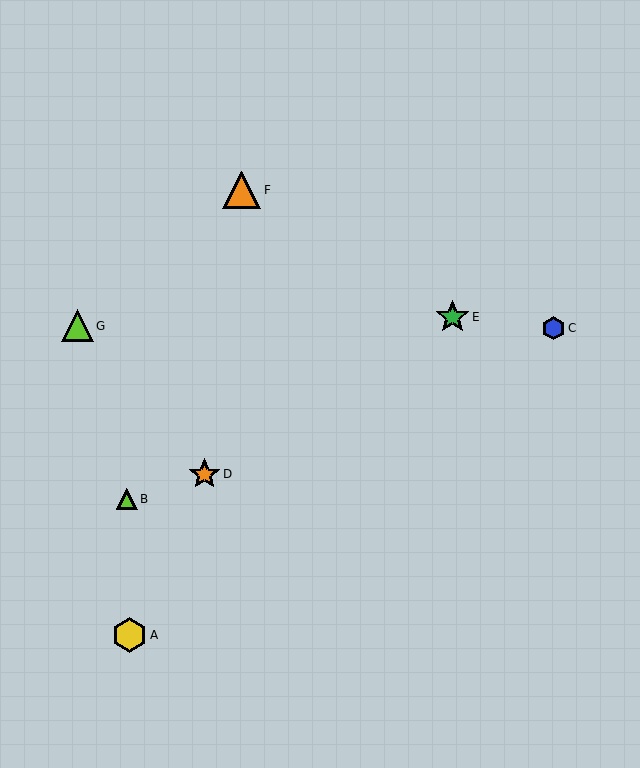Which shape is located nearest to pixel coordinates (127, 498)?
The lime triangle (labeled B) at (127, 499) is nearest to that location.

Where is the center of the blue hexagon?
The center of the blue hexagon is at (553, 328).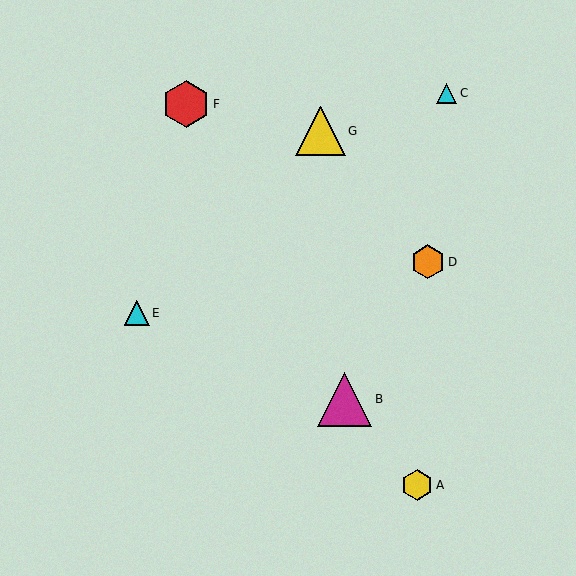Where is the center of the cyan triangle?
The center of the cyan triangle is at (137, 313).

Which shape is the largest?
The magenta triangle (labeled B) is the largest.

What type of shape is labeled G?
Shape G is a yellow triangle.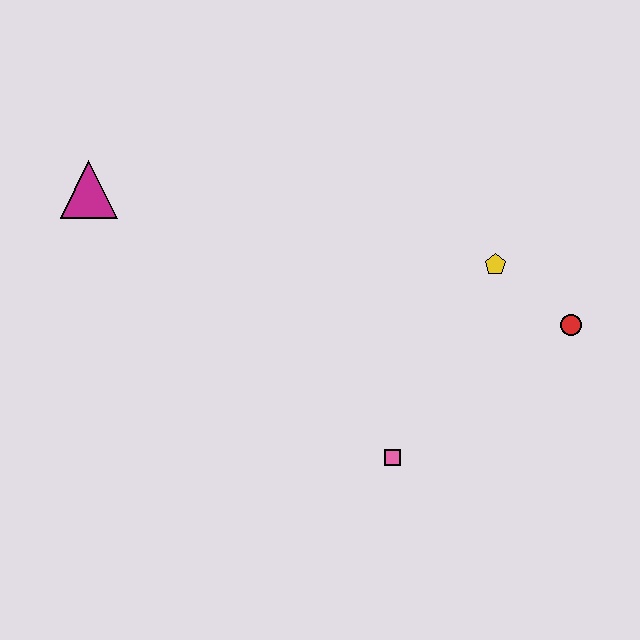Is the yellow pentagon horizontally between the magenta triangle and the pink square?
No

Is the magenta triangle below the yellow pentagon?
No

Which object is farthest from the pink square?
The magenta triangle is farthest from the pink square.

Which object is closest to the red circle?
The yellow pentagon is closest to the red circle.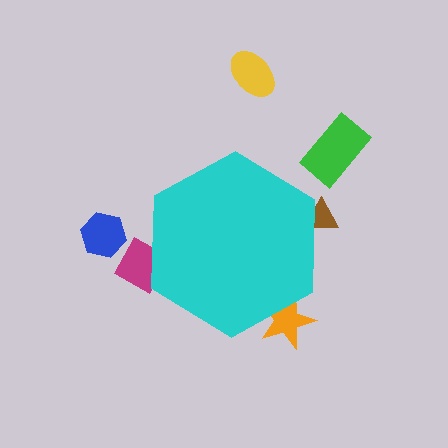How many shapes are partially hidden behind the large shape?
3 shapes are partially hidden.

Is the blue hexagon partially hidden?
No, the blue hexagon is fully visible.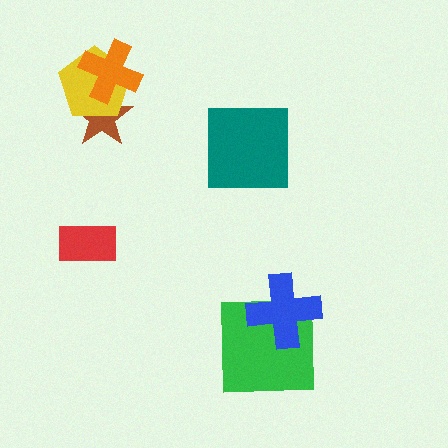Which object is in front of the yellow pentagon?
The orange cross is in front of the yellow pentagon.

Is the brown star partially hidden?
Yes, it is partially covered by another shape.